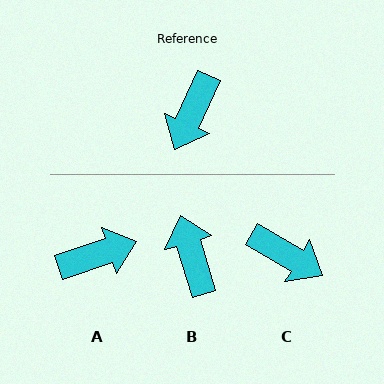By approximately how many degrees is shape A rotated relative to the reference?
Approximately 133 degrees counter-clockwise.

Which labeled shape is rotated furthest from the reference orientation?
B, about 139 degrees away.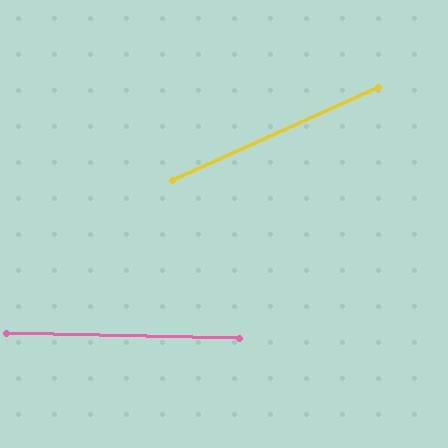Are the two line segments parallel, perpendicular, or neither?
Neither parallel nor perpendicular — they differ by about 25°.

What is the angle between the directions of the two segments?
Approximately 25 degrees.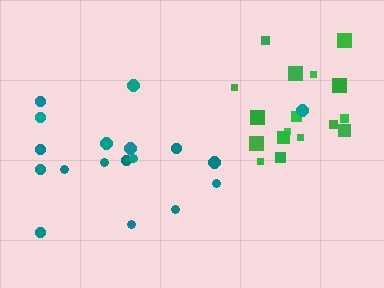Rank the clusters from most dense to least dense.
green, teal.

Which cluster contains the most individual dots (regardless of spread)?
Green (18).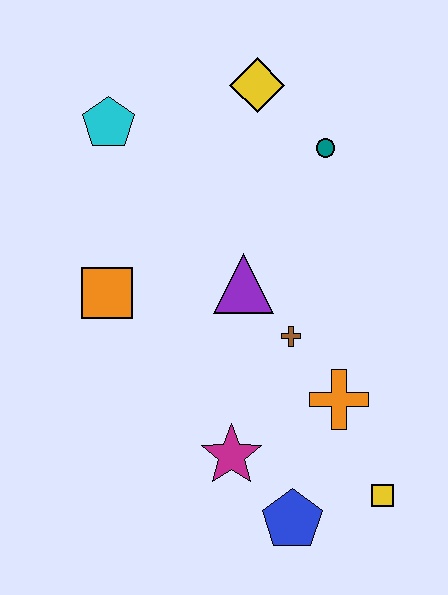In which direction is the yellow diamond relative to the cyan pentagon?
The yellow diamond is to the right of the cyan pentagon.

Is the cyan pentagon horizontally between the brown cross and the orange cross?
No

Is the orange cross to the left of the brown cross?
No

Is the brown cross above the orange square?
No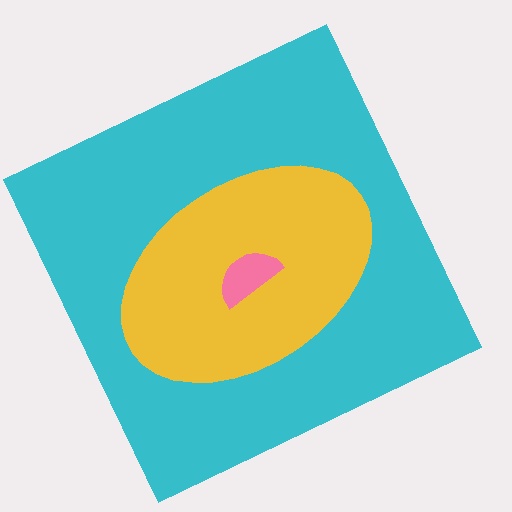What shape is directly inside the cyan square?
The yellow ellipse.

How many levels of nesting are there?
3.